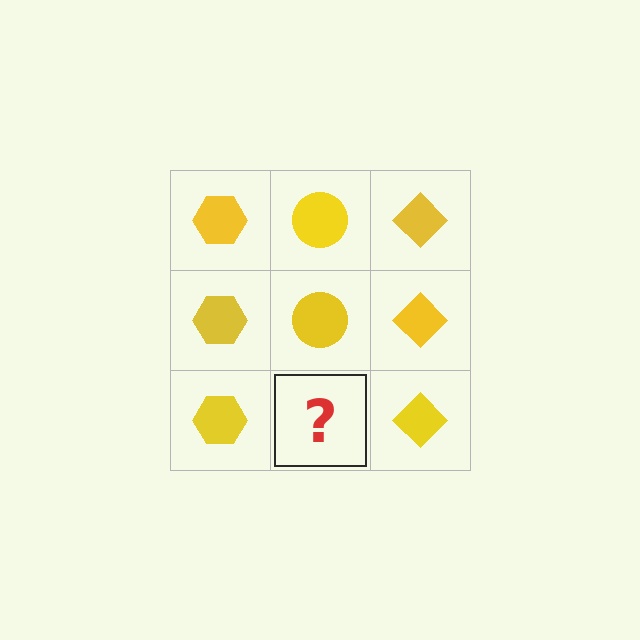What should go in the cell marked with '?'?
The missing cell should contain a yellow circle.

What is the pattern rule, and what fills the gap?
The rule is that each column has a consistent shape. The gap should be filled with a yellow circle.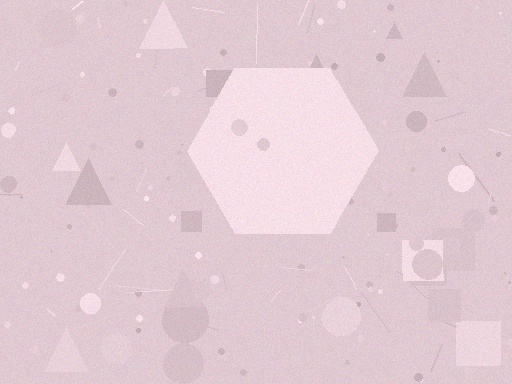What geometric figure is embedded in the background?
A hexagon is embedded in the background.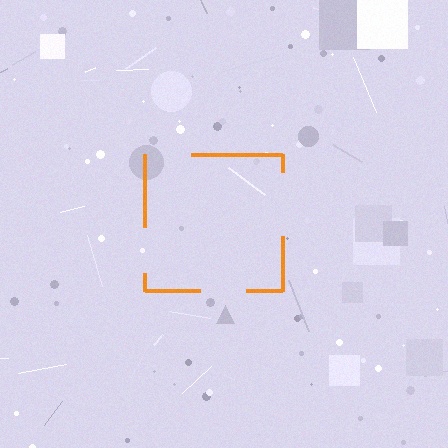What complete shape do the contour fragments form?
The contour fragments form a square.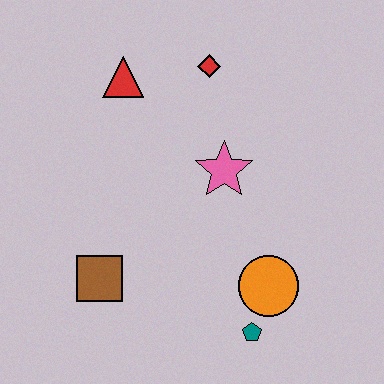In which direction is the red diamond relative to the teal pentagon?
The red diamond is above the teal pentagon.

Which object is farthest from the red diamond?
The teal pentagon is farthest from the red diamond.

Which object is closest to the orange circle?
The teal pentagon is closest to the orange circle.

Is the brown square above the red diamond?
No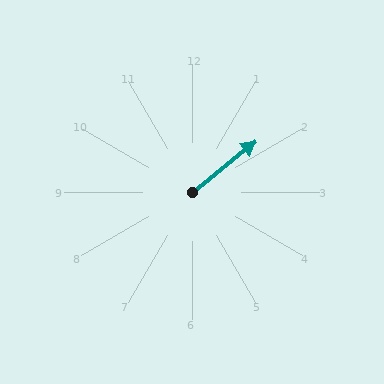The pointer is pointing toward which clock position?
Roughly 2 o'clock.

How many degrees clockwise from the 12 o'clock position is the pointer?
Approximately 51 degrees.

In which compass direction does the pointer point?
Northeast.